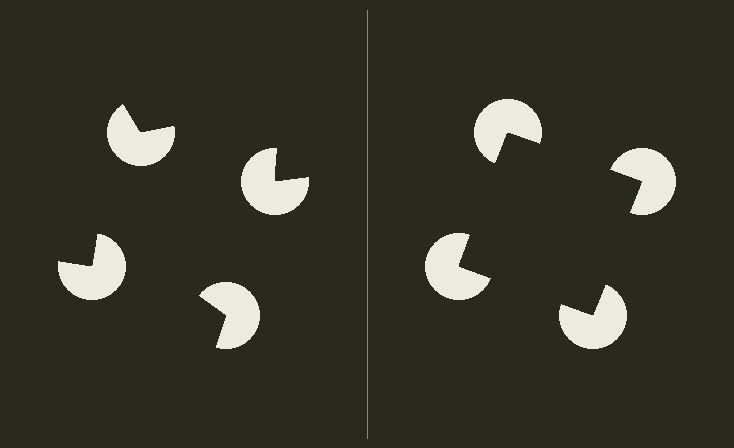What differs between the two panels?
The pac-man discs are positioned identically on both sides; only the wedge orientations differ. On the right they align to a square; on the left they are misaligned.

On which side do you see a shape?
An illusory square appears on the right side. On the left side the wedge cuts are rotated, so no coherent shape forms.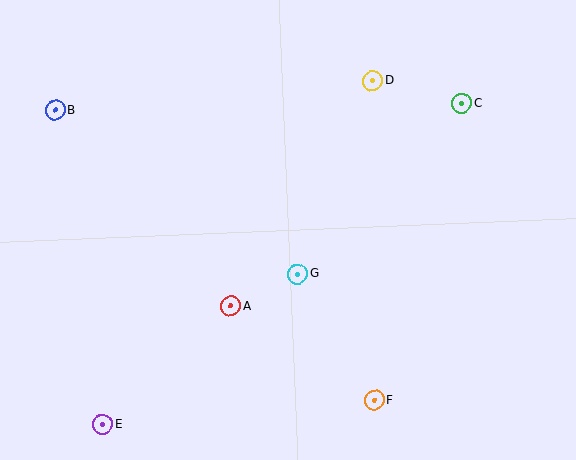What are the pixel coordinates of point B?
Point B is at (55, 110).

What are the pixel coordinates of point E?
Point E is at (103, 425).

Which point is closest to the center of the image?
Point G at (297, 274) is closest to the center.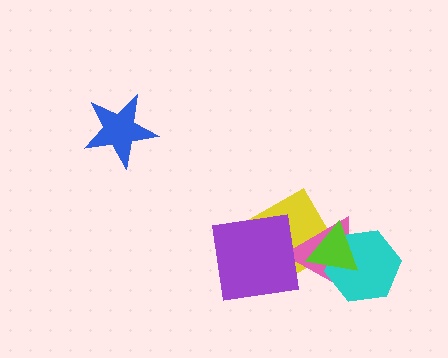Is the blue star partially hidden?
No, no other shape covers it.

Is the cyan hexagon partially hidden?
Yes, it is partially covered by another shape.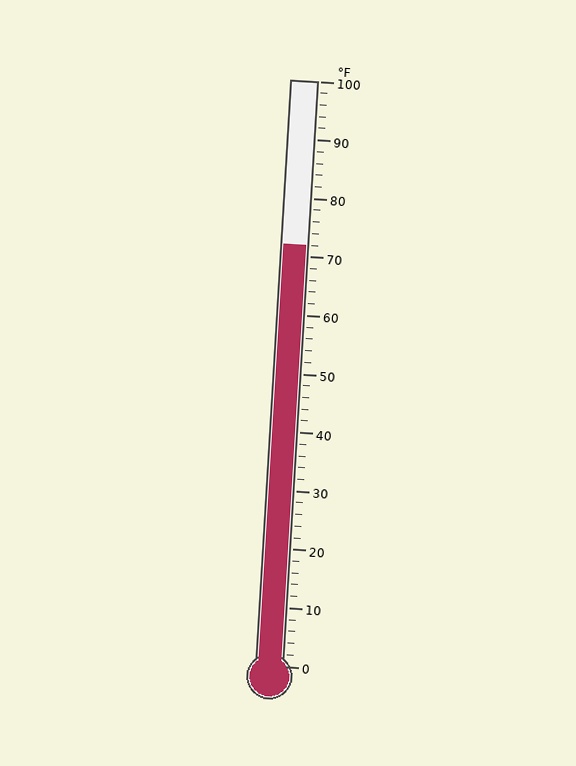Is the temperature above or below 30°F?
The temperature is above 30°F.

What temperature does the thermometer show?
The thermometer shows approximately 72°F.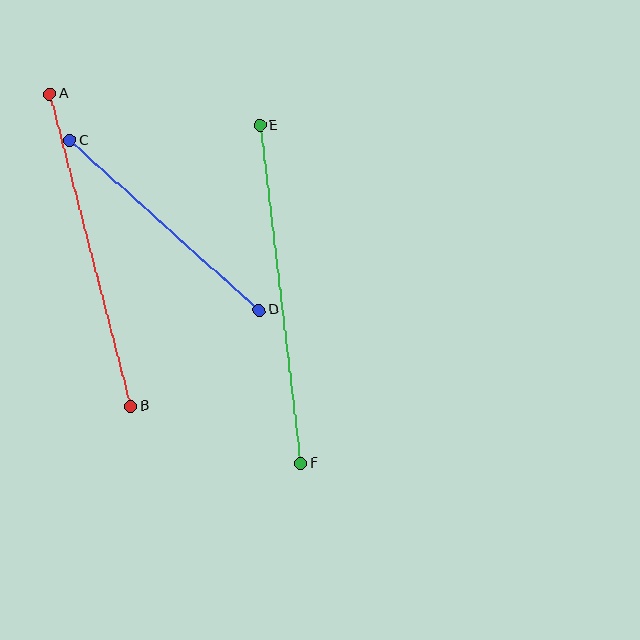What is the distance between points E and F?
The distance is approximately 340 pixels.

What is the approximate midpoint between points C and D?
The midpoint is at approximately (165, 225) pixels.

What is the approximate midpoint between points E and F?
The midpoint is at approximately (280, 294) pixels.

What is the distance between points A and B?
The distance is approximately 323 pixels.